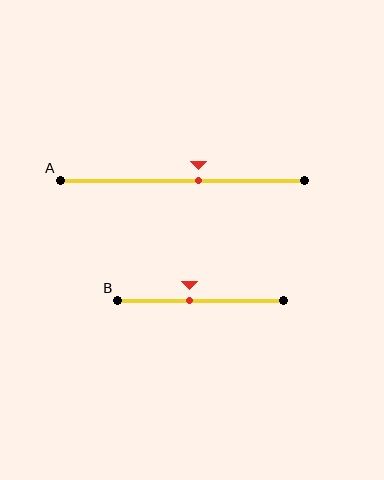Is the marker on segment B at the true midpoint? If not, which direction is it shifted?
No, the marker on segment B is shifted to the left by about 6% of the segment length.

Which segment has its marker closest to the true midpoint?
Segment B has its marker closest to the true midpoint.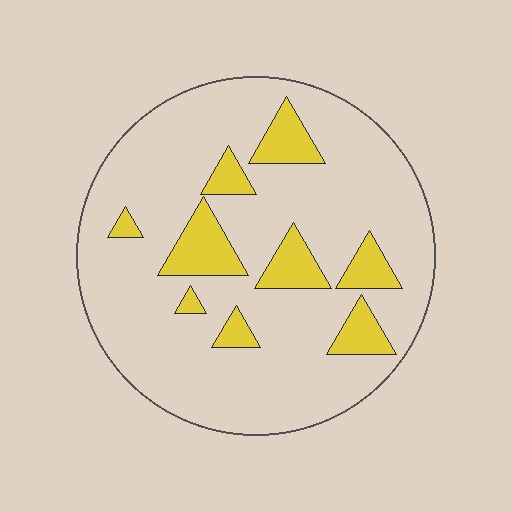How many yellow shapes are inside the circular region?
9.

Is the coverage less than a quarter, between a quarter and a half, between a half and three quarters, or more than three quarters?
Less than a quarter.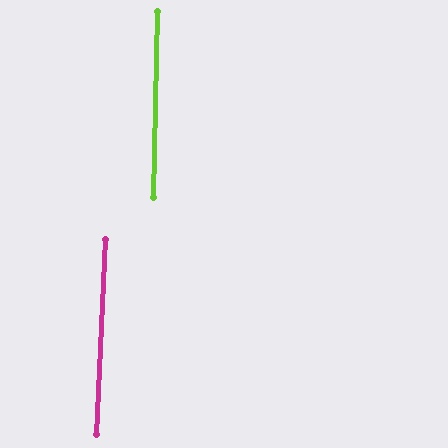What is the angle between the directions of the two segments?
Approximately 2 degrees.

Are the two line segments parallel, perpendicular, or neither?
Parallel — their directions differ by only 1.6°.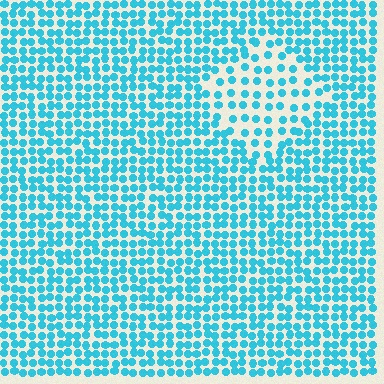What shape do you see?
I see a diamond.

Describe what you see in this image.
The image contains small cyan elements arranged at two different densities. A diamond-shaped region is visible where the elements are less densely packed than the surrounding area.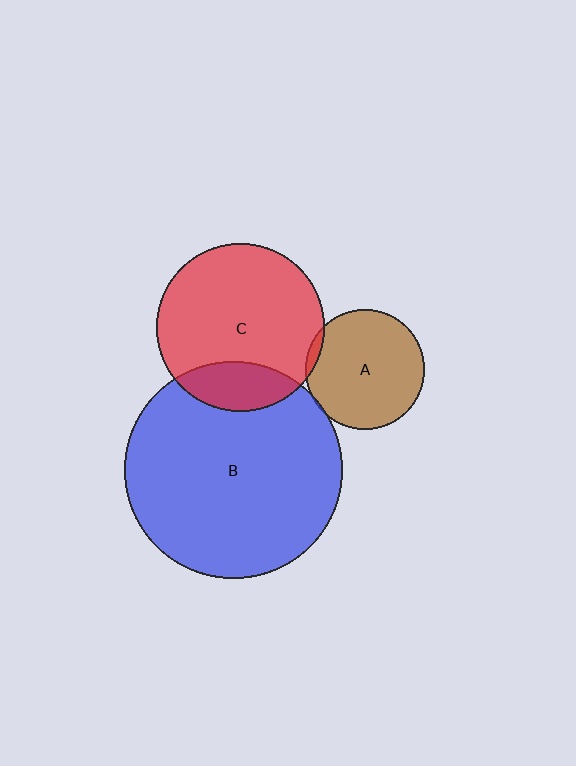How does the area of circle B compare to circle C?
Approximately 1.7 times.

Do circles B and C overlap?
Yes.